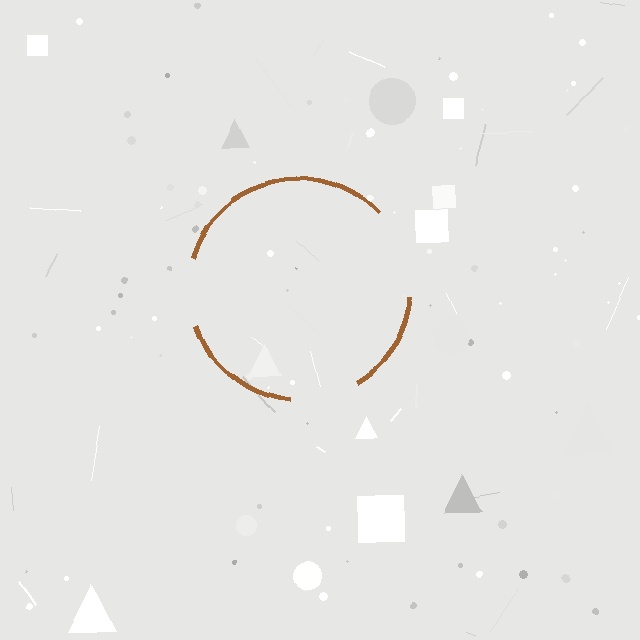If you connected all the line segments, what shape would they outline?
They would outline a circle.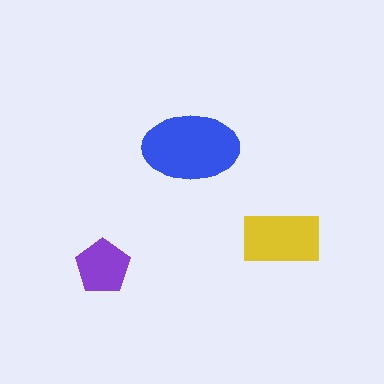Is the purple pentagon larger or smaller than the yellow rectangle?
Smaller.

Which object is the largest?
The blue ellipse.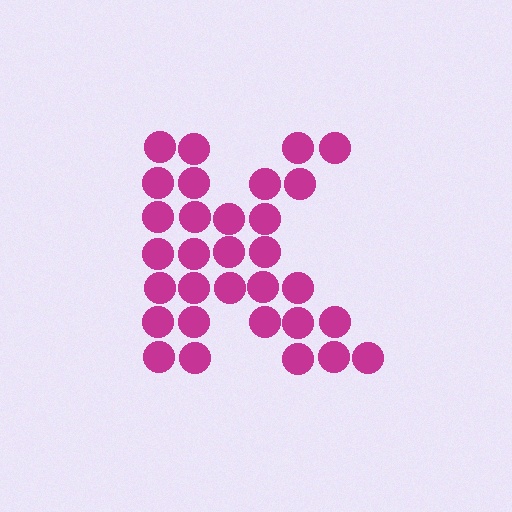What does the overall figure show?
The overall figure shows the letter K.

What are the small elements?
The small elements are circles.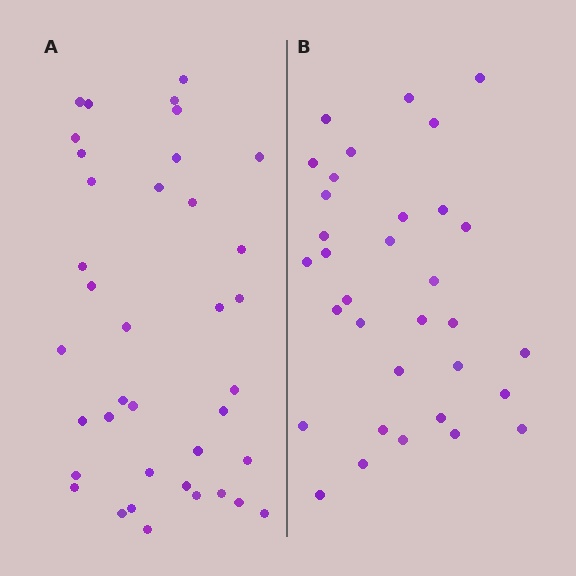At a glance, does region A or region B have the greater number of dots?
Region A (the left region) has more dots.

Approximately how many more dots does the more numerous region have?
Region A has about 5 more dots than region B.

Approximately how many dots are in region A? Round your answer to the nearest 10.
About 40 dots. (The exact count is 38, which rounds to 40.)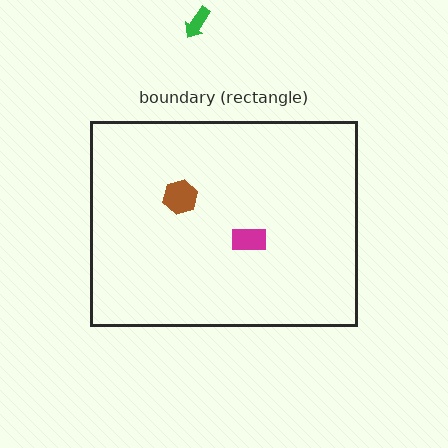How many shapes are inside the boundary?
2 inside, 1 outside.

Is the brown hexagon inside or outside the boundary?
Inside.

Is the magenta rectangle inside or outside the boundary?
Inside.